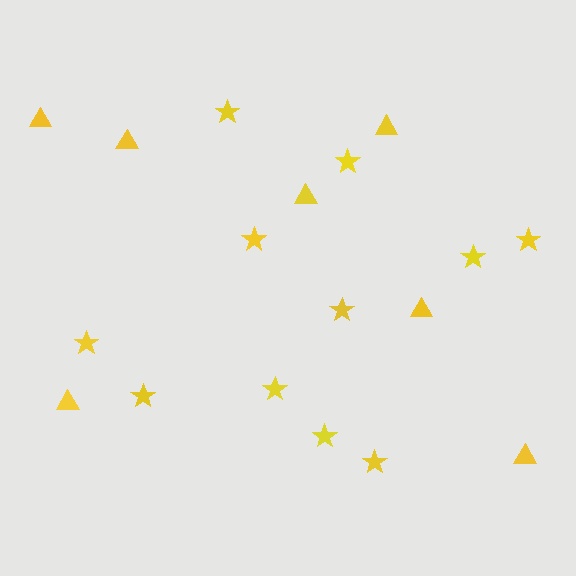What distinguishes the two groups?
There are 2 groups: one group of triangles (7) and one group of stars (11).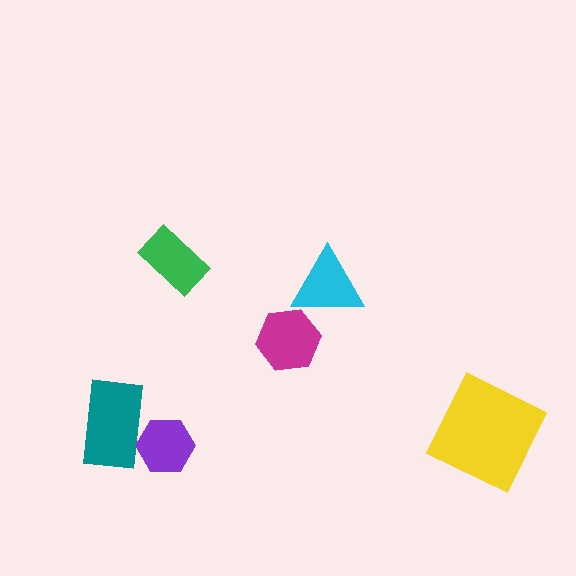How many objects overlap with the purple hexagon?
1 object overlaps with the purple hexagon.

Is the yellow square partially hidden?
No, no other shape covers it.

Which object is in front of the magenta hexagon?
The cyan triangle is in front of the magenta hexagon.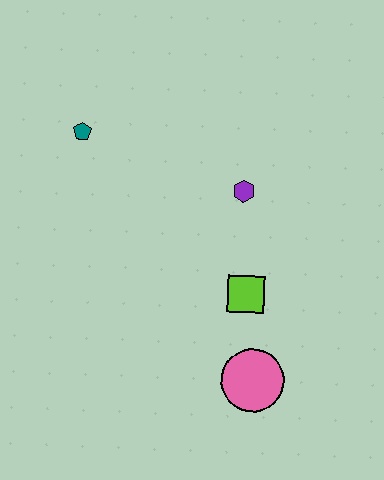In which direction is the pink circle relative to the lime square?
The pink circle is below the lime square.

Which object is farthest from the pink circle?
The teal pentagon is farthest from the pink circle.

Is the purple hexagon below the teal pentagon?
Yes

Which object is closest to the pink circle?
The lime square is closest to the pink circle.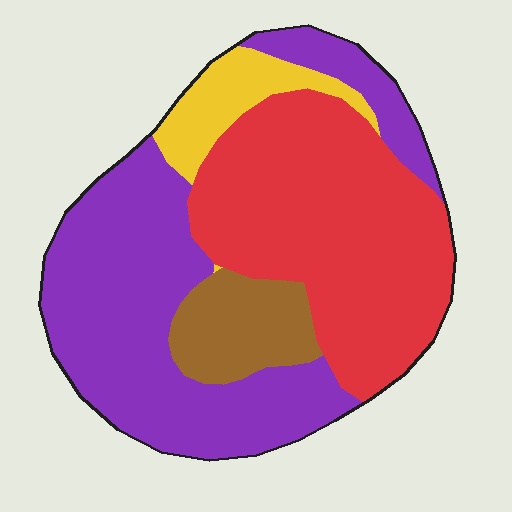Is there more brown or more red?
Red.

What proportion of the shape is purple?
Purple covers 42% of the shape.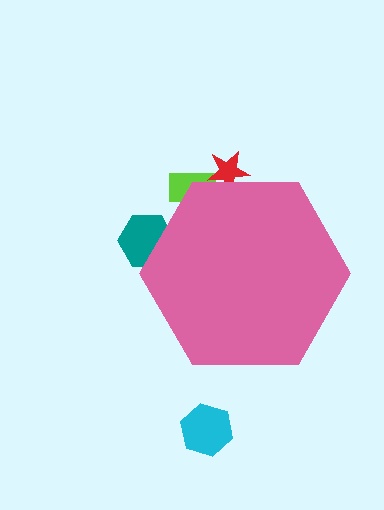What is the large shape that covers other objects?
A pink hexagon.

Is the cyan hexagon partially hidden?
No, the cyan hexagon is fully visible.